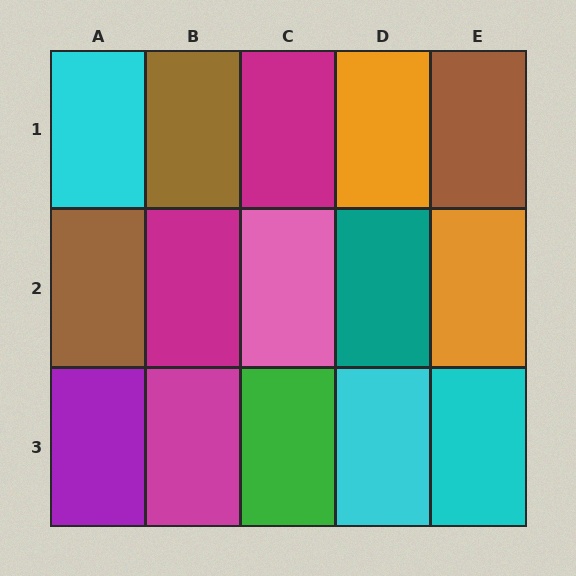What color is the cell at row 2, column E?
Orange.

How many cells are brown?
3 cells are brown.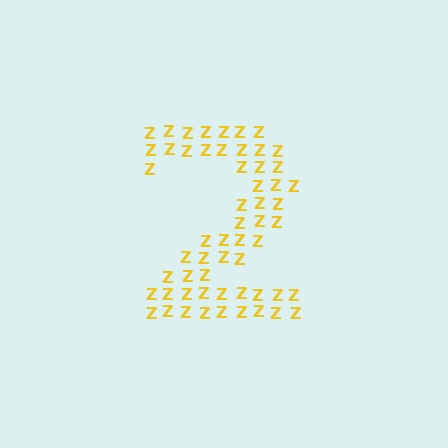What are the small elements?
The small elements are letter Z's.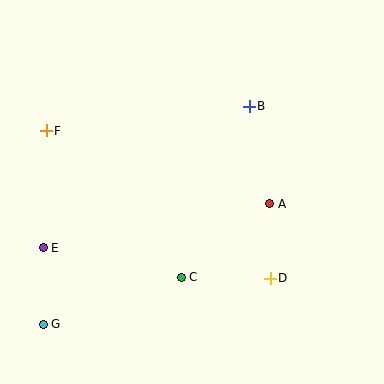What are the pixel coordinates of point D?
Point D is at (270, 278).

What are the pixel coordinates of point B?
Point B is at (249, 106).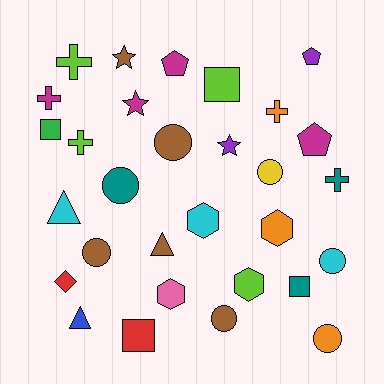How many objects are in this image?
There are 30 objects.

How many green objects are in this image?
There is 1 green object.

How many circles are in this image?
There are 7 circles.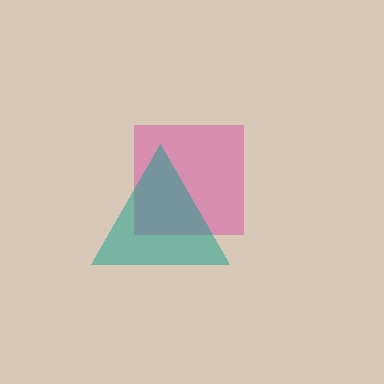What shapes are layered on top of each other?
The layered shapes are: a pink square, a teal triangle.